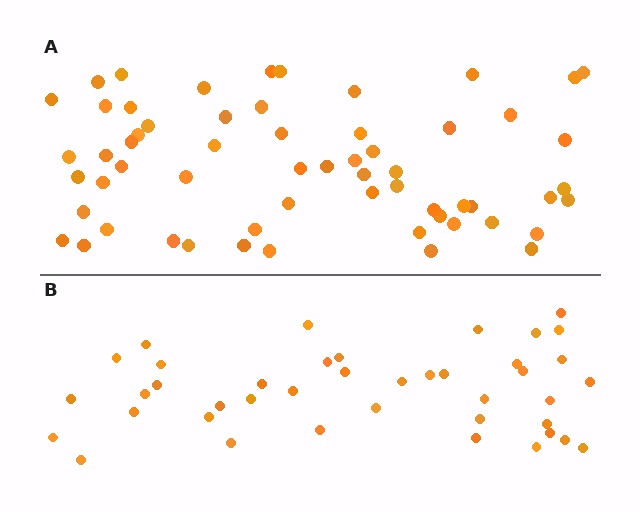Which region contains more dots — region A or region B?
Region A (the top region) has more dots.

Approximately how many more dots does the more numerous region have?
Region A has approximately 20 more dots than region B.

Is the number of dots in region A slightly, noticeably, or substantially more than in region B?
Region A has substantially more. The ratio is roughly 1.5 to 1.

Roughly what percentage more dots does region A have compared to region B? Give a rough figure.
About 45% more.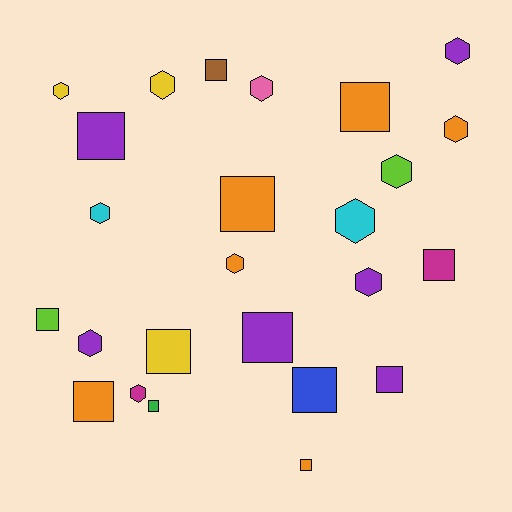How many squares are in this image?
There are 13 squares.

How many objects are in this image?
There are 25 objects.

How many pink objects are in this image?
There is 1 pink object.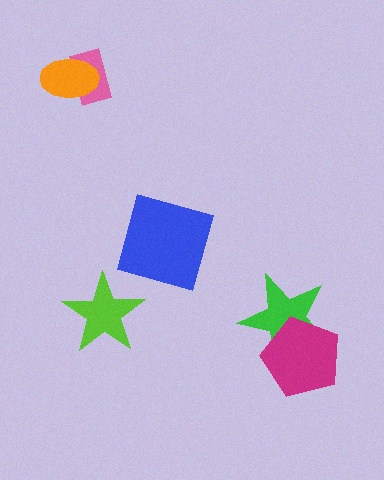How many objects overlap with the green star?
1 object overlaps with the green star.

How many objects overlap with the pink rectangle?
1 object overlaps with the pink rectangle.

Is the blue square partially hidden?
No, no other shape covers it.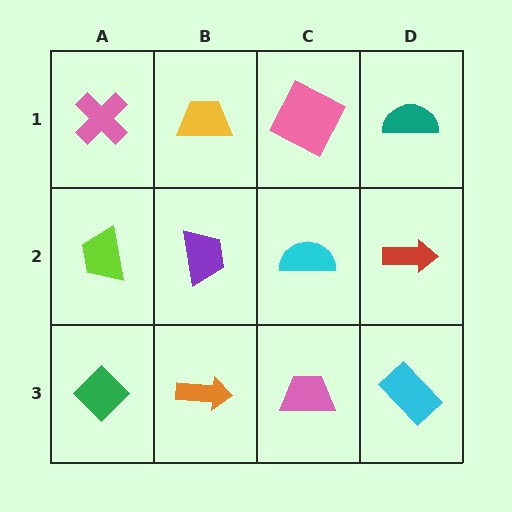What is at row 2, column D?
A red arrow.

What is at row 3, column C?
A pink trapezoid.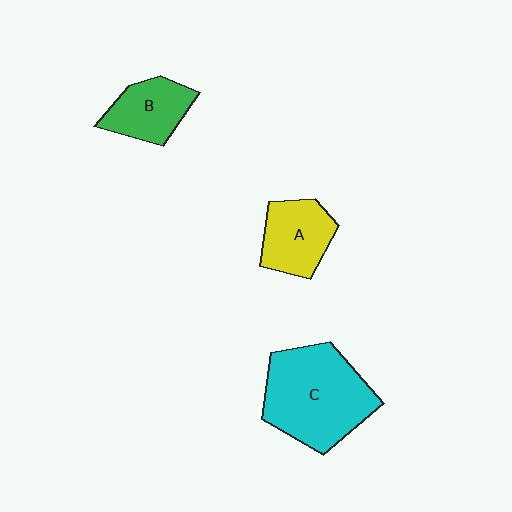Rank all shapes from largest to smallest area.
From largest to smallest: C (cyan), A (yellow), B (green).